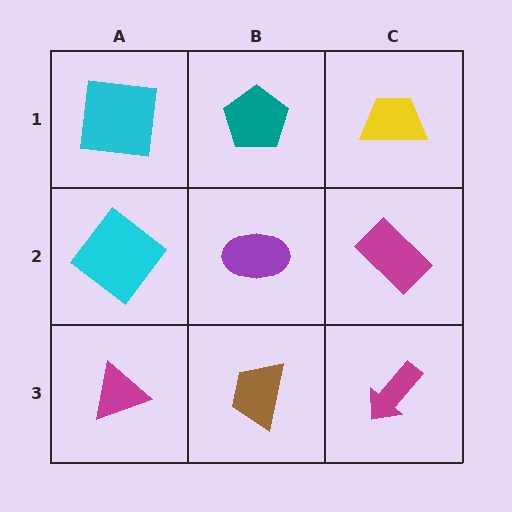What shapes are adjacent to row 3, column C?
A magenta rectangle (row 2, column C), a brown trapezoid (row 3, column B).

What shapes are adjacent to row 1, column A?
A cyan diamond (row 2, column A), a teal pentagon (row 1, column B).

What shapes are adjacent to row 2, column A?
A cyan square (row 1, column A), a magenta triangle (row 3, column A), a purple ellipse (row 2, column B).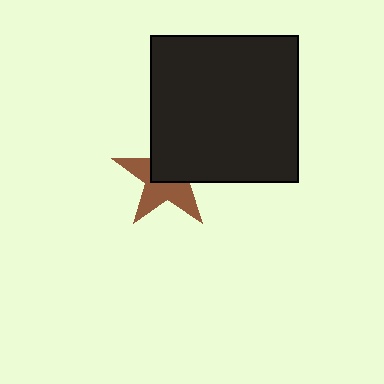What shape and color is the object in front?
The object in front is a black square.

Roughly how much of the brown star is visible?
About half of it is visible (roughly 49%).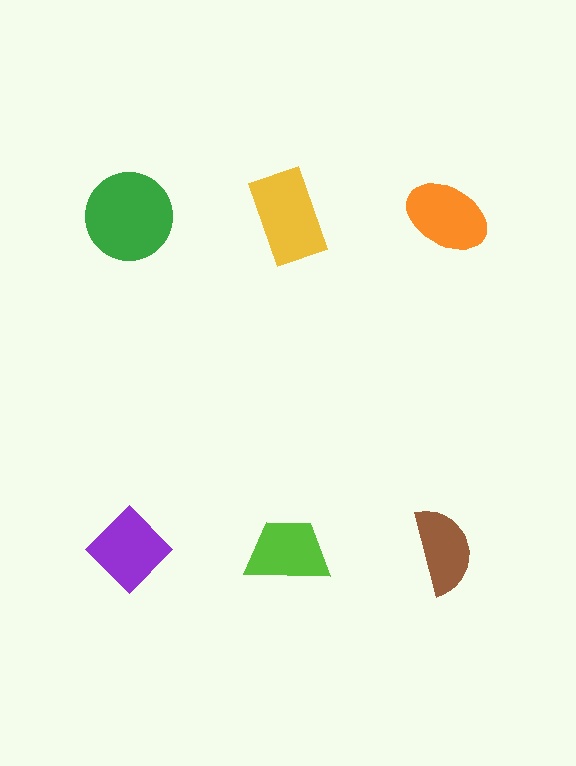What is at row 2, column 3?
A brown semicircle.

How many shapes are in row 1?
3 shapes.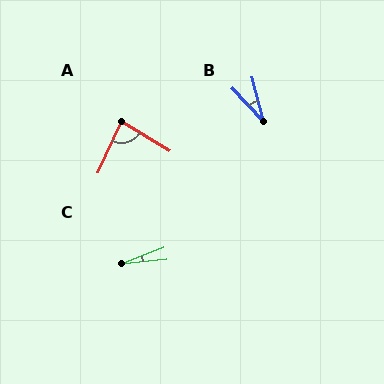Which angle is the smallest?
C, at approximately 16 degrees.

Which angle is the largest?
A, at approximately 82 degrees.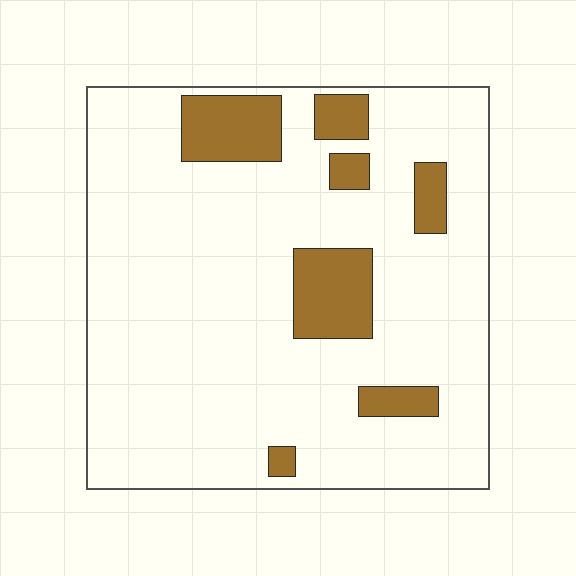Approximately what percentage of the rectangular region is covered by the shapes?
Approximately 15%.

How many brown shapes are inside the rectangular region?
7.